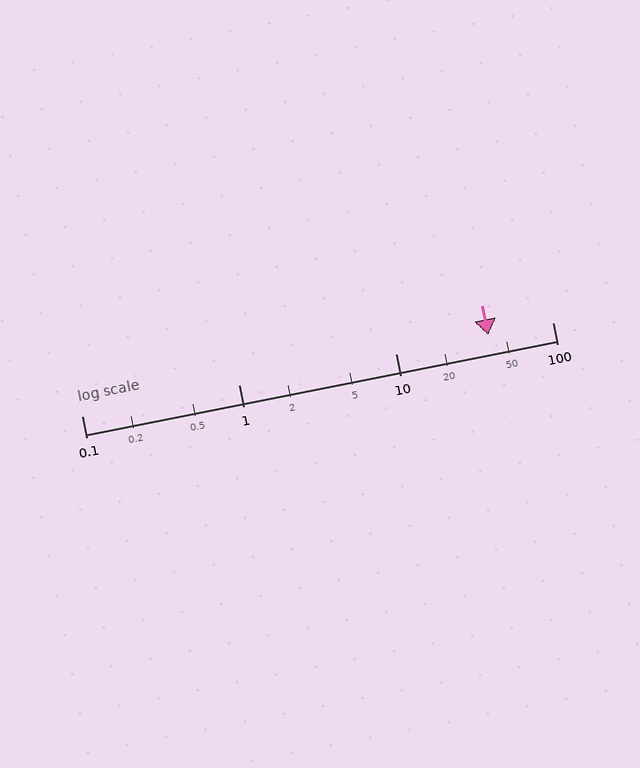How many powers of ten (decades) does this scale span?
The scale spans 3 decades, from 0.1 to 100.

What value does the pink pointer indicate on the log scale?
The pointer indicates approximately 39.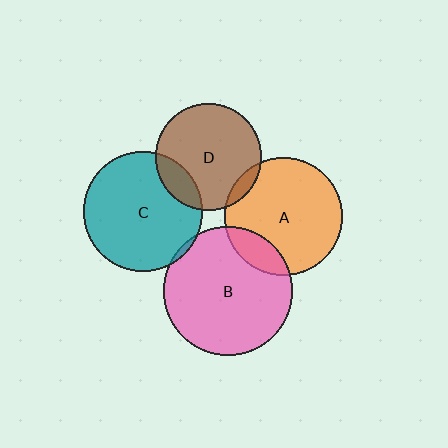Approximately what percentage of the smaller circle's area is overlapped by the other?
Approximately 15%.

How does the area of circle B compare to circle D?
Approximately 1.5 times.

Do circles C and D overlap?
Yes.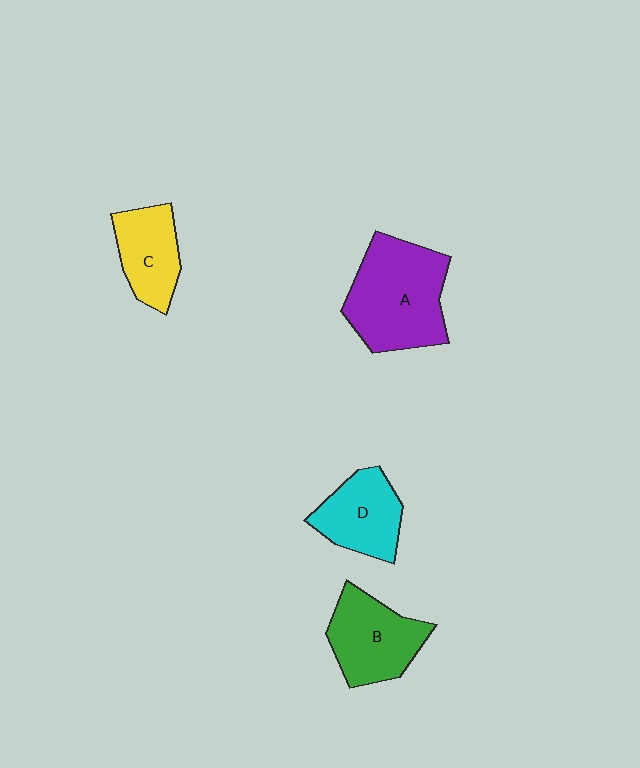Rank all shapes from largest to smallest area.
From largest to smallest: A (purple), B (green), D (cyan), C (yellow).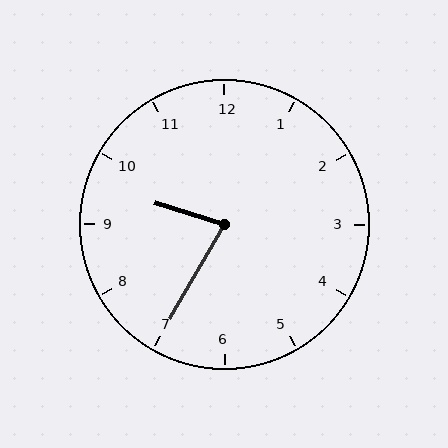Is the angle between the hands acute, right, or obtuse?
It is acute.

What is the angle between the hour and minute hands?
Approximately 78 degrees.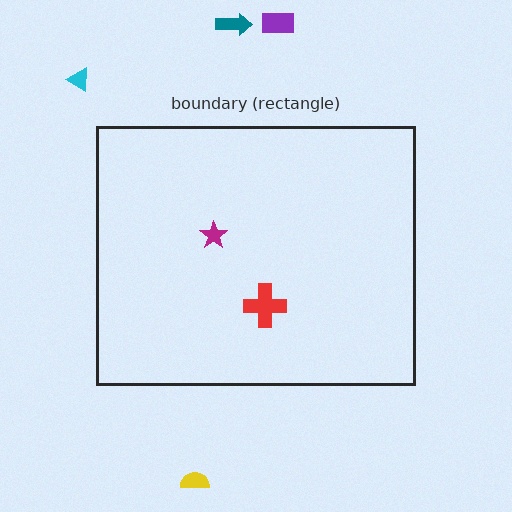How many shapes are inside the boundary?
2 inside, 4 outside.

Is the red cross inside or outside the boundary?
Inside.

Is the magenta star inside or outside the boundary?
Inside.